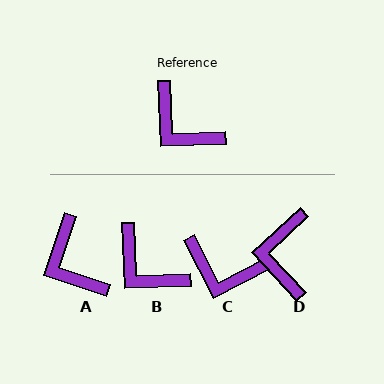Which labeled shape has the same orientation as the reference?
B.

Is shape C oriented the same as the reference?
No, it is off by about 24 degrees.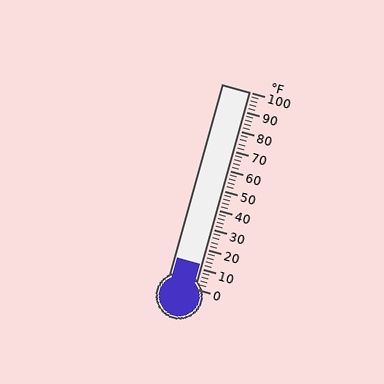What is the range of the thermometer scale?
The thermometer scale ranges from 0°F to 100°F.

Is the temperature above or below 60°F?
The temperature is below 60°F.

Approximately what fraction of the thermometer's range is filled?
The thermometer is filled to approximately 10% of its range.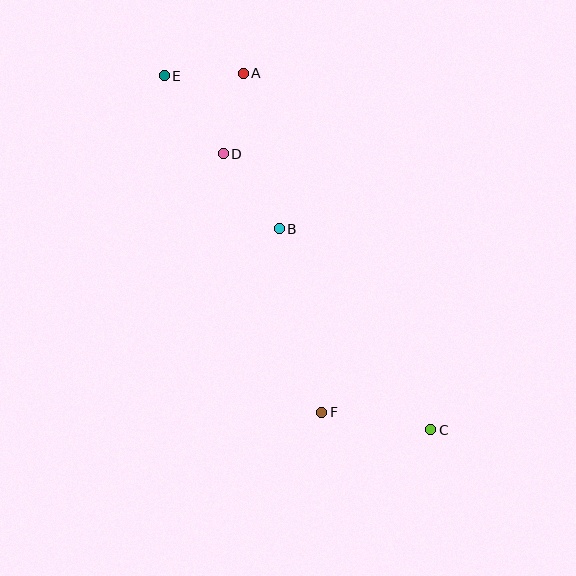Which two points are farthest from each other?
Points C and E are farthest from each other.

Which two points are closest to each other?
Points A and E are closest to each other.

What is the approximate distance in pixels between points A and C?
The distance between A and C is approximately 403 pixels.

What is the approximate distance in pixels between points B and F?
The distance between B and F is approximately 188 pixels.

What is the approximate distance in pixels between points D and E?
The distance between D and E is approximately 98 pixels.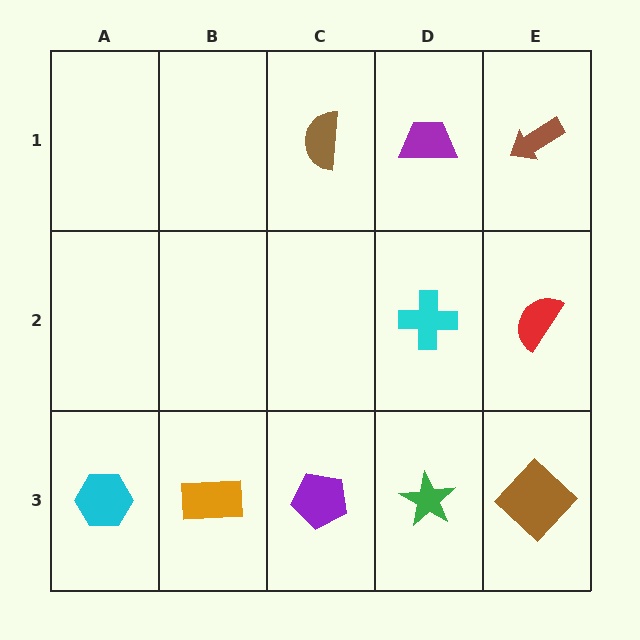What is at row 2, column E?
A red semicircle.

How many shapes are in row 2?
2 shapes.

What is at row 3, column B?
An orange rectangle.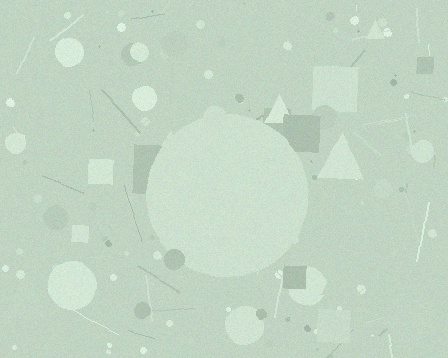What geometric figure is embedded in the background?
A circle is embedded in the background.